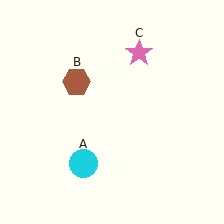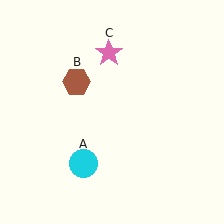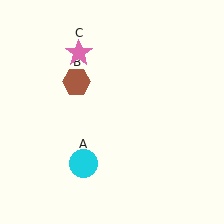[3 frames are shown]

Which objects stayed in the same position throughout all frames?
Cyan circle (object A) and brown hexagon (object B) remained stationary.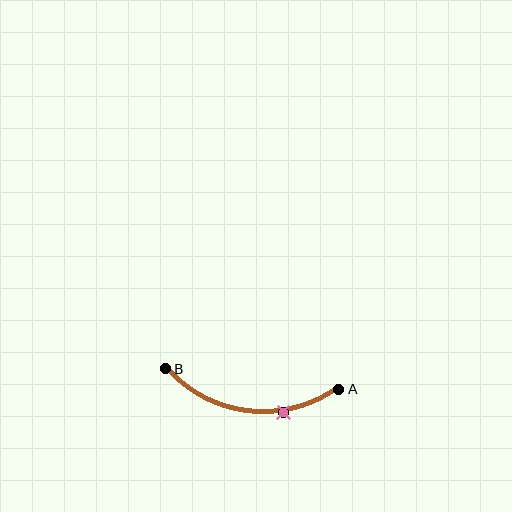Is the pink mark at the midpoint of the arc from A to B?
No. The pink mark lies on the arc but is closer to endpoint A. The arc midpoint would be at the point on the curve equidistant along the arc from both A and B.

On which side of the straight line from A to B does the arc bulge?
The arc bulges below the straight line connecting A and B.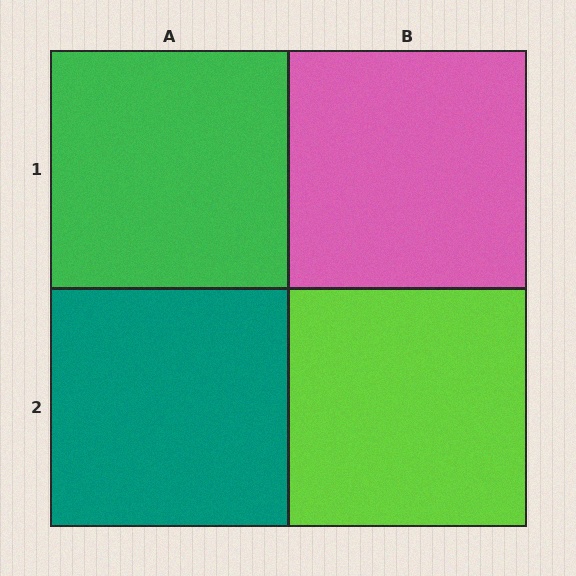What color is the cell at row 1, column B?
Pink.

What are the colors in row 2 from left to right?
Teal, lime.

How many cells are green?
1 cell is green.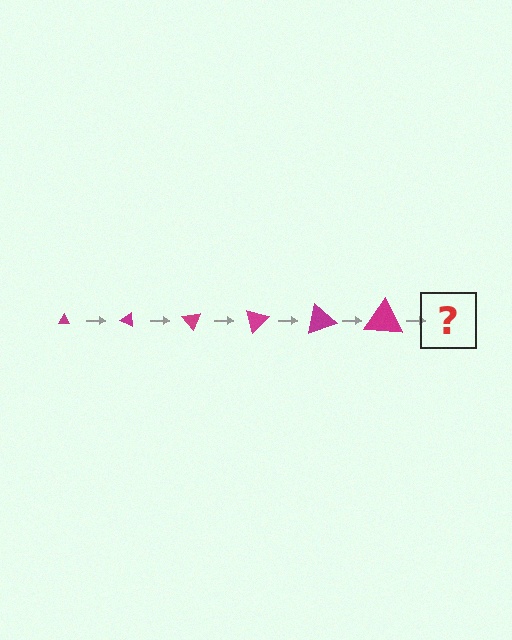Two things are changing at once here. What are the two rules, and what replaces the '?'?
The two rules are that the triangle grows larger each step and it rotates 25 degrees each step. The '?' should be a triangle, larger than the previous one and rotated 150 degrees from the start.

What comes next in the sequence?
The next element should be a triangle, larger than the previous one and rotated 150 degrees from the start.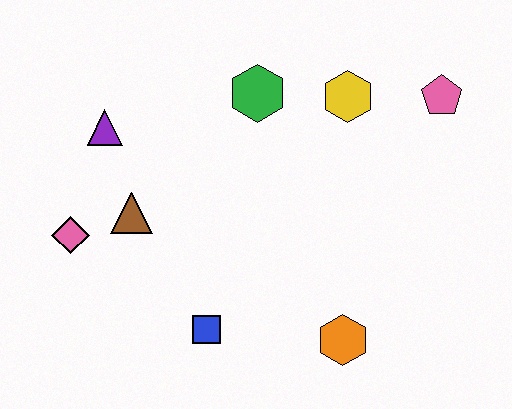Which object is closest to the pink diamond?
The brown triangle is closest to the pink diamond.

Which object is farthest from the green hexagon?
The orange hexagon is farthest from the green hexagon.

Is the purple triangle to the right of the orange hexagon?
No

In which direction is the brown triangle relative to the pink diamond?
The brown triangle is to the right of the pink diamond.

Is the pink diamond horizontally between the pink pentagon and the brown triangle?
No